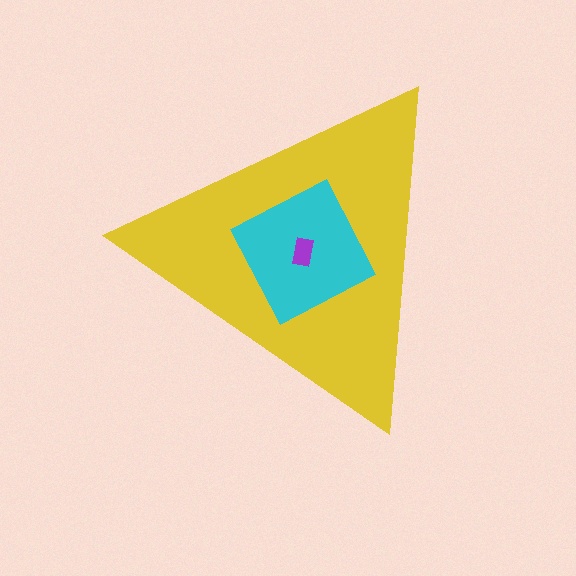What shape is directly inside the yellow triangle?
The cyan square.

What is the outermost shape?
The yellow triangle.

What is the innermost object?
The purple rectangle.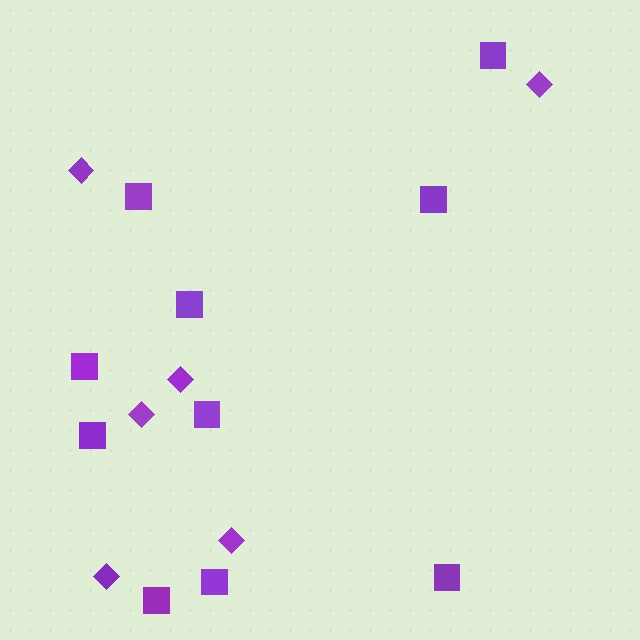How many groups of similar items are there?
There are 2 groups: one group of squares (10) and one group of diamonds (6).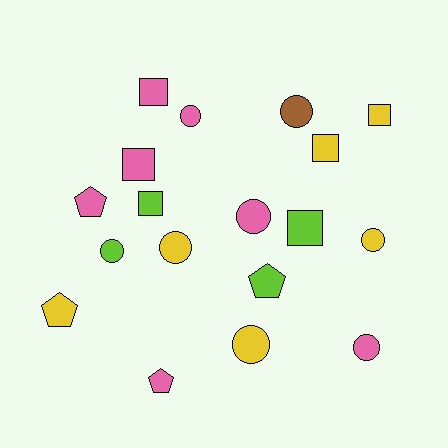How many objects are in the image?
There are 18 objects.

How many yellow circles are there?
There are 3 yellow circles.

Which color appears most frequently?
Pink, with 7 objects.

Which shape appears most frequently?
Circle, with 8 objects.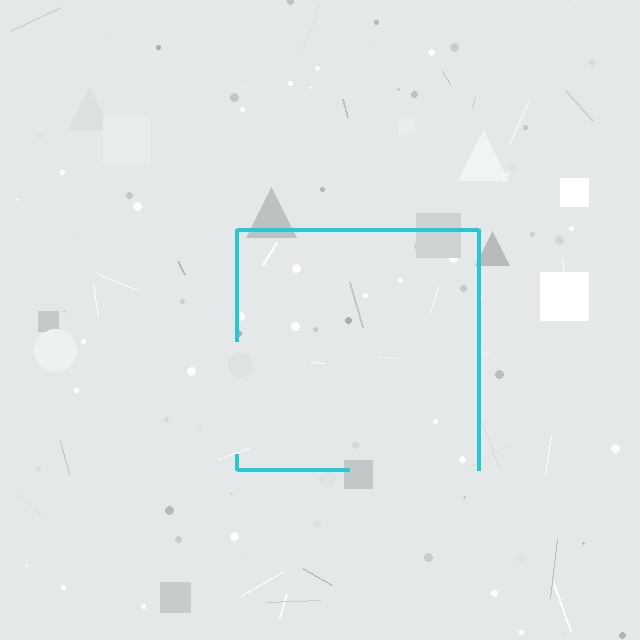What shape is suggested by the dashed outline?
The dashed outline suggests a square.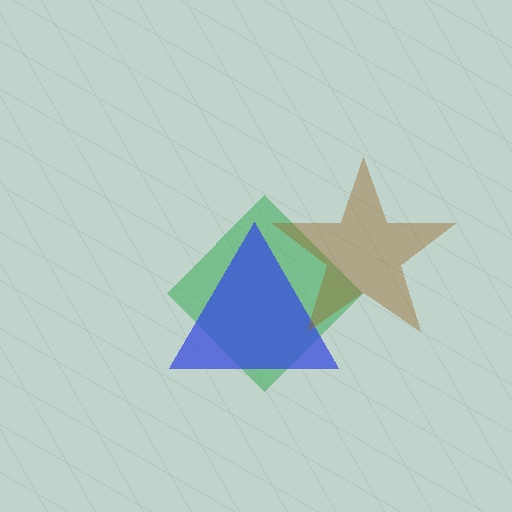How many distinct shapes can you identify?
There are 3 distinct shapes: a green diamond, a blue triangle, a brown star.